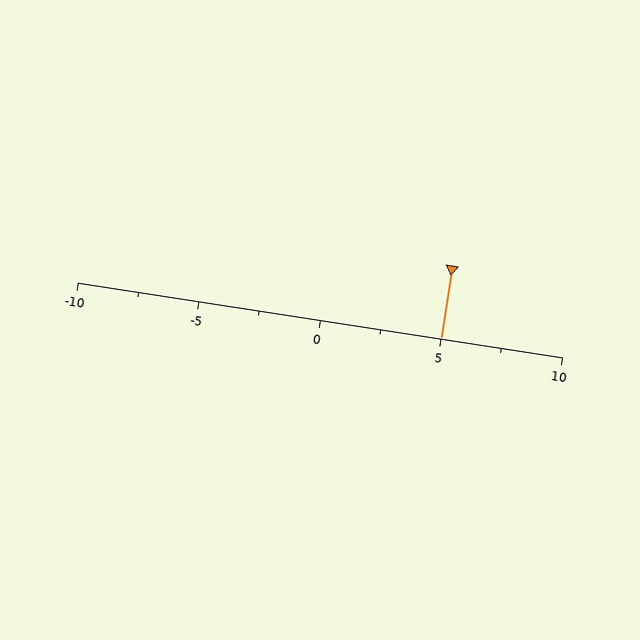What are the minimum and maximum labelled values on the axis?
The axis runs from -10 to 10.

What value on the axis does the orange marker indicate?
The marker indicates approximately 5.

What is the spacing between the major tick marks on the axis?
The major ticks are spaced 5 apart.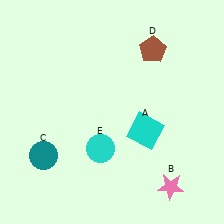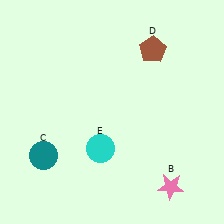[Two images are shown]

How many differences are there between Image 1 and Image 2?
There is 1 difference between the two images.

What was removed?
The cyan square (A) was removed in Image 2.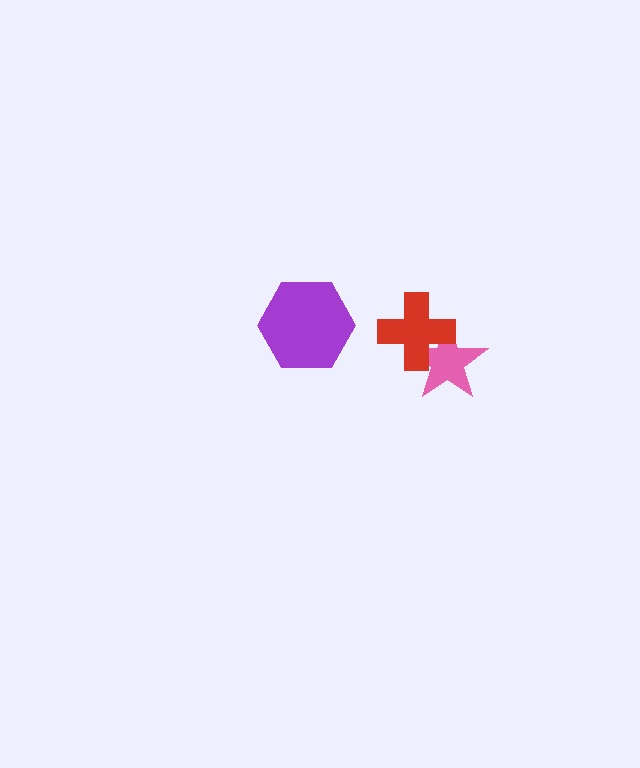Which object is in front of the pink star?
The red cross is in front of the pink star.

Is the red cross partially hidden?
No, no other shape covers it.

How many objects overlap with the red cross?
1 object overlaps with the red cross.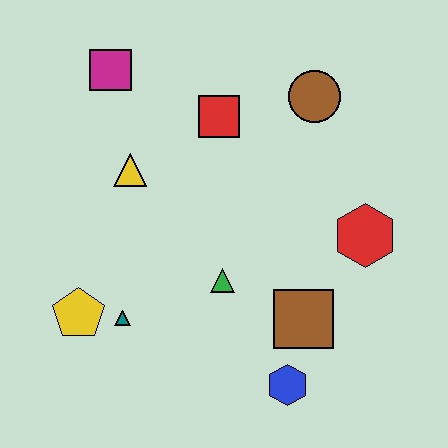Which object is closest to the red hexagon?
The brown square is closest to the red hexagon.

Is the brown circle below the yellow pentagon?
No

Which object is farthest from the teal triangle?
The brown circle is farthest from the teal triangle.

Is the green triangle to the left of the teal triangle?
No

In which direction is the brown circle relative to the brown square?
The brown circle is above the brown square.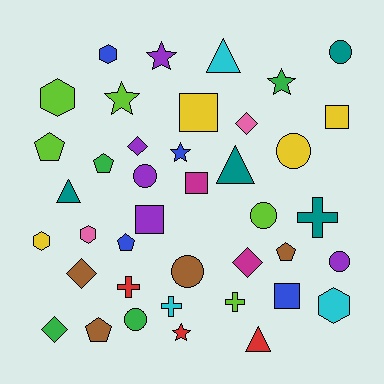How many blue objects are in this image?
There are 4 blue objects.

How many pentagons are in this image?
There are 5 pentagons.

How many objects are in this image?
There are 40 objects.